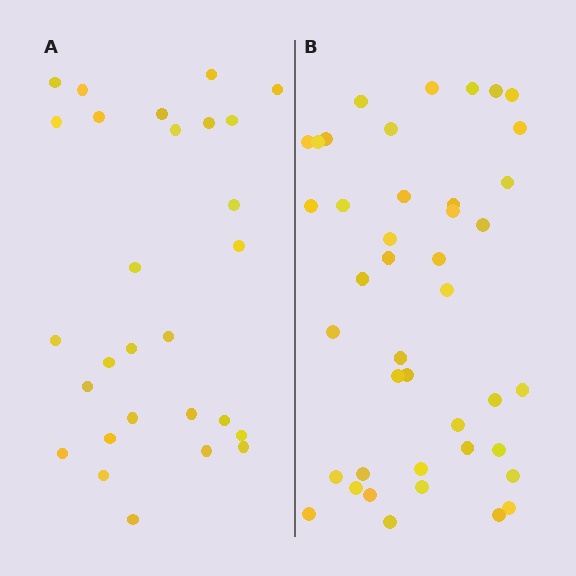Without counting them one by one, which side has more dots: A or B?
Region B (the right region) has more dots.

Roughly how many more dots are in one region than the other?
Region B has approximately 15 more dots than region A.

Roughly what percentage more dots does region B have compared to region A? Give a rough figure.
About 50% more.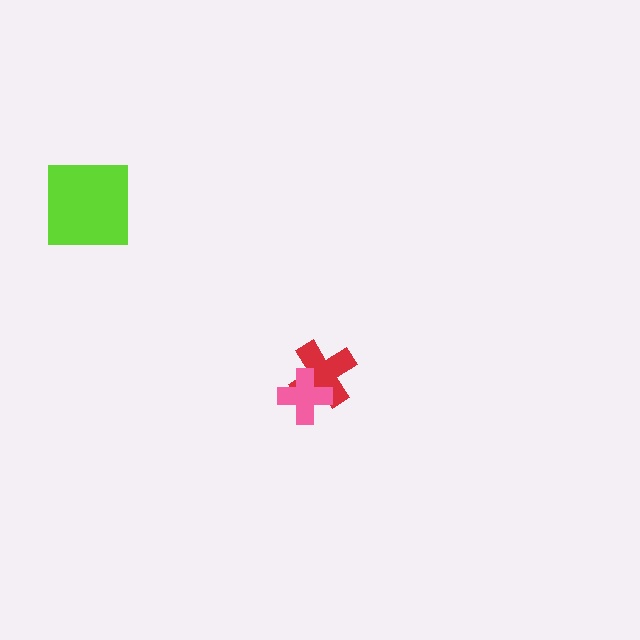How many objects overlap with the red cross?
1 object overlaps with the red cross.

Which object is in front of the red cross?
The pink cross is in front of the red cross.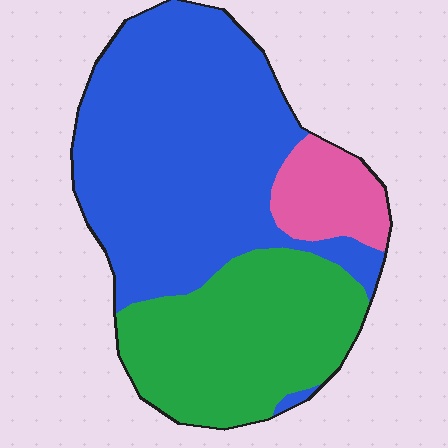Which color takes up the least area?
Pink, at roughly 10%.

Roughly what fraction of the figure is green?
Green covers 33% of the figure.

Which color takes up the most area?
Blue, at roughly 55%.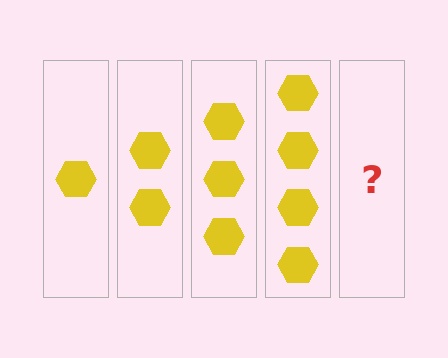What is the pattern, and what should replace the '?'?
The pattern is that each step adds one more hexagon. The '?' should be 5 hexagons.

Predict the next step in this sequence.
The next step is 5 hexagons.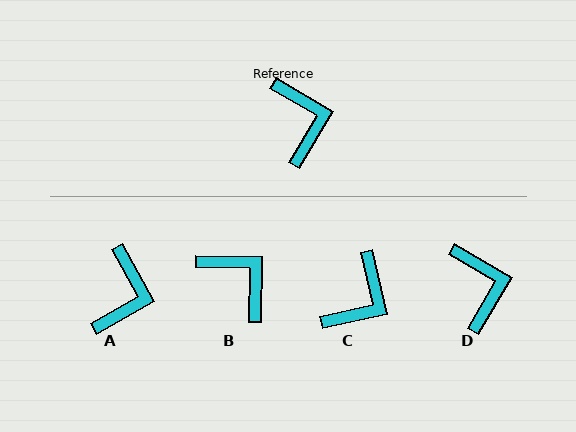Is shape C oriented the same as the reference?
No, it is off by about 47 degrees.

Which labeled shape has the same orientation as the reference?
D.